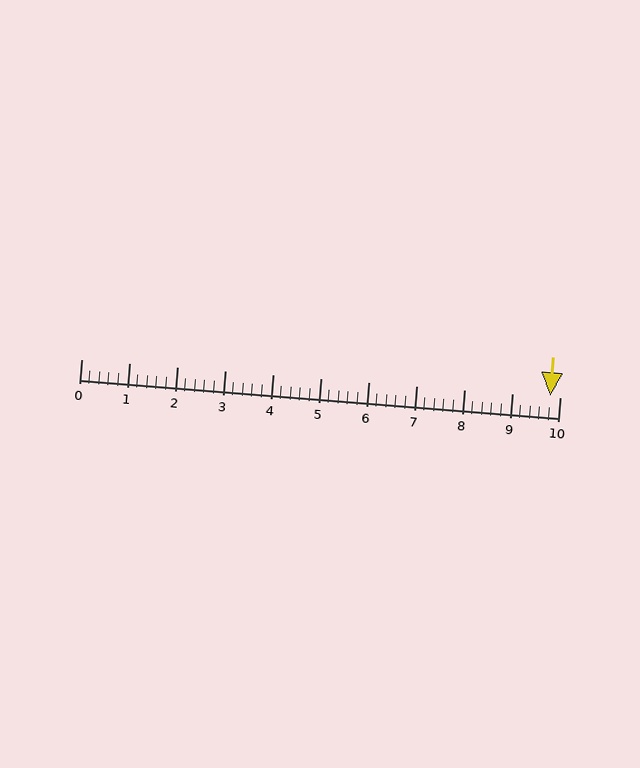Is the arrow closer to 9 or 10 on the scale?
The arrow is closer to 10.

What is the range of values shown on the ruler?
The ruler shows values from 0 to 10.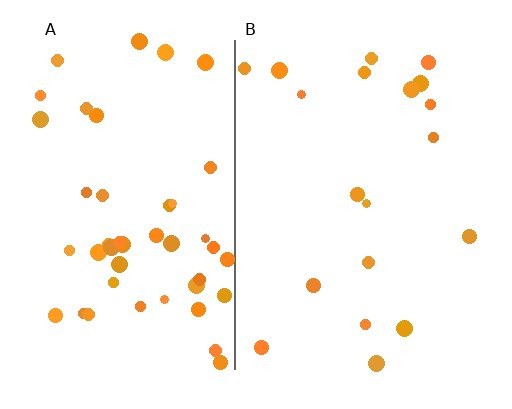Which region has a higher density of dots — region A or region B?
A (the left).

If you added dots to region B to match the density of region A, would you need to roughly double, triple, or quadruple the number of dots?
Approximately double.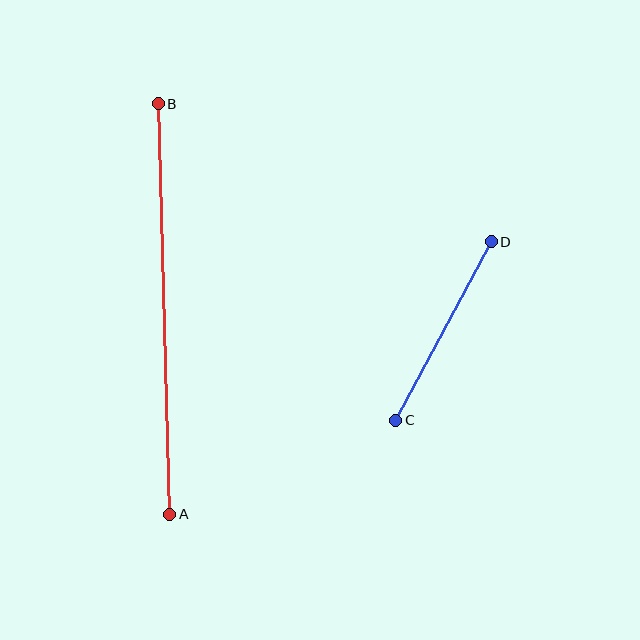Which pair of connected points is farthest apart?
Points A and B are farthest apart.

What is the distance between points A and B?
The distance is approximately 411 pixels.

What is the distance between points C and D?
The distance is approximately 202 pixels.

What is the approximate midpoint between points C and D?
The midpoint is at approximately (444, 331) pixels.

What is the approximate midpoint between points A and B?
The midpoint is at approximately (164, 309) pixels.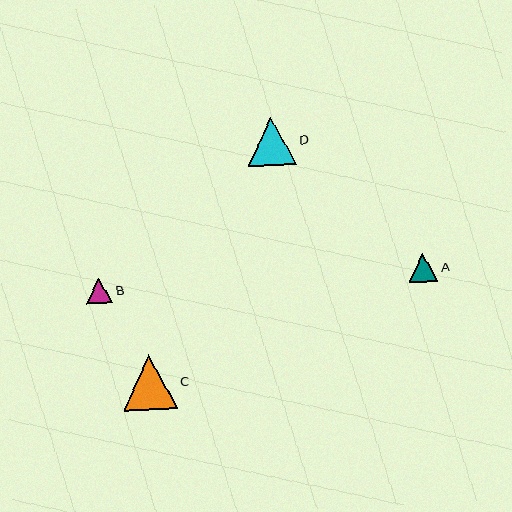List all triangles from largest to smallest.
From largest to smallest: C, D, A, B.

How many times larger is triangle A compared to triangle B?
Triangle A is approximately 1.1 times the size of triangle B.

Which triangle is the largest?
Triangle C is the largest with a size of approximately 55 pixels.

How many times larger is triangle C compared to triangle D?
Triangle C is approximately 1.1 times the size of triangle D.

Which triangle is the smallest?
Triangle B is the smallest with a size of approximately 26 pixels.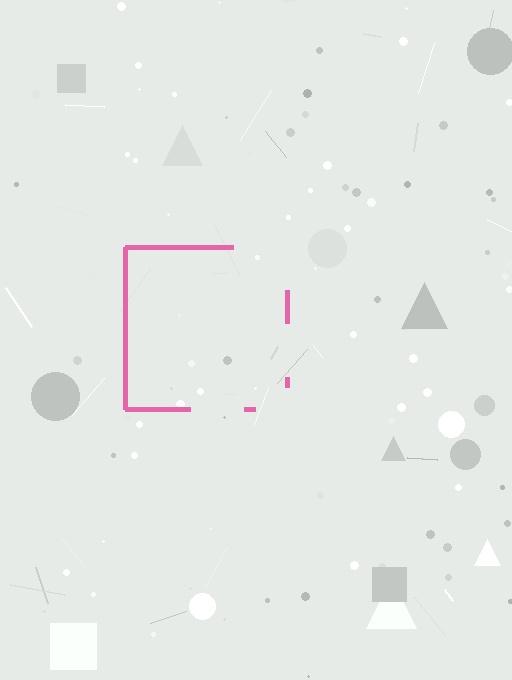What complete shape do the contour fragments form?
The contour fragments form a square.